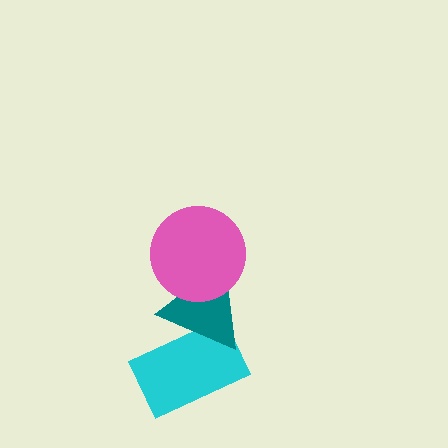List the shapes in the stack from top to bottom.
From top to bottom: the pink circle, the teal triangle, the cyan rectangle.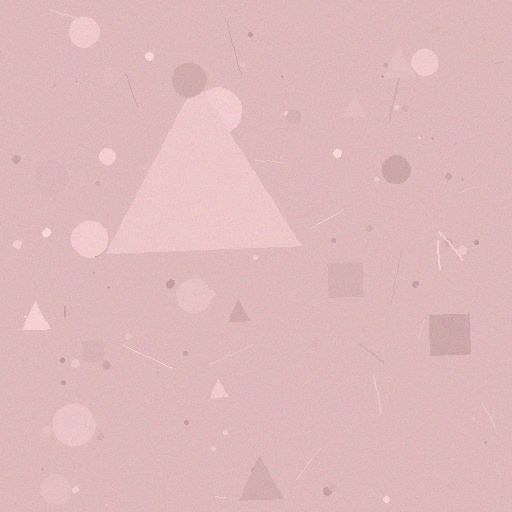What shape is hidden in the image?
A triangle is hidden in the image.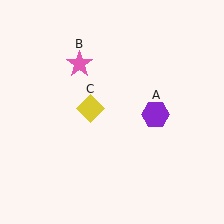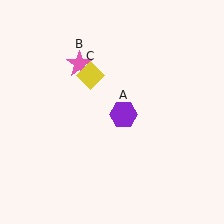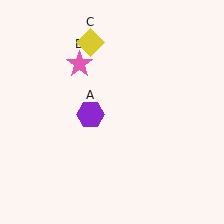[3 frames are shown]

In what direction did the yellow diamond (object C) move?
The yellow diamond (object C) moved up.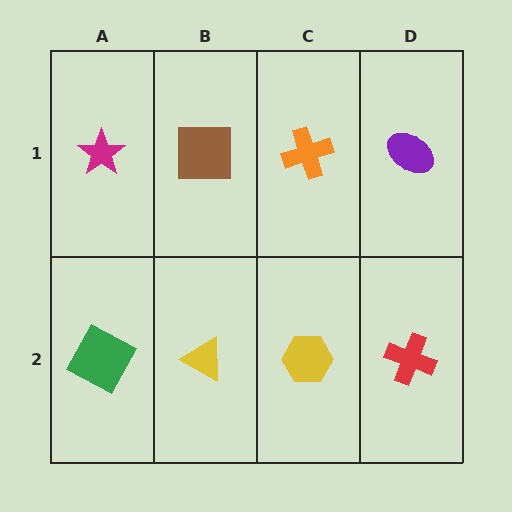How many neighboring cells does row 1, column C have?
3.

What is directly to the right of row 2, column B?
A yellow hexagon.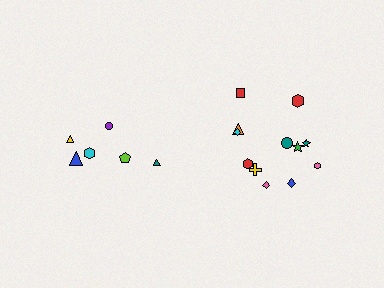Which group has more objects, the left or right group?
The right group.